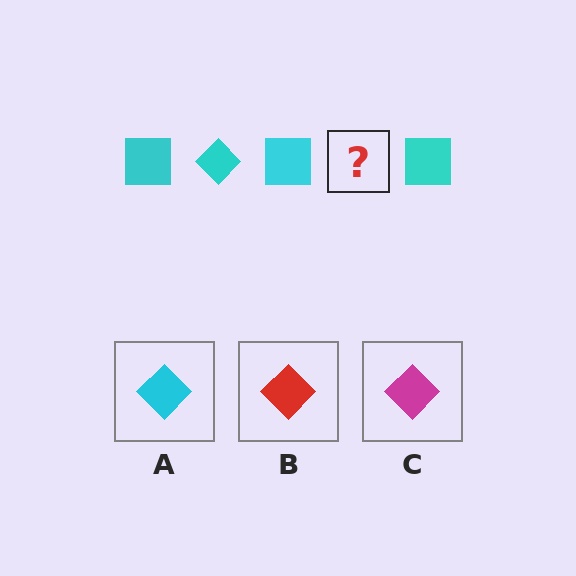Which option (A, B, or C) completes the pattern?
A.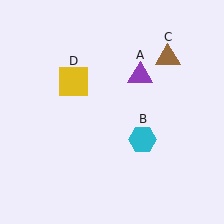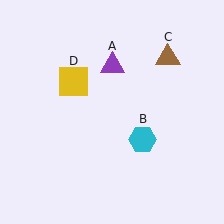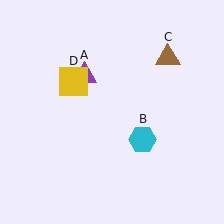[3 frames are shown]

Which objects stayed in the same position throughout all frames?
Cyan hexagon (object B) and brown triangle (object C) and yellow square (object D) remained stationary.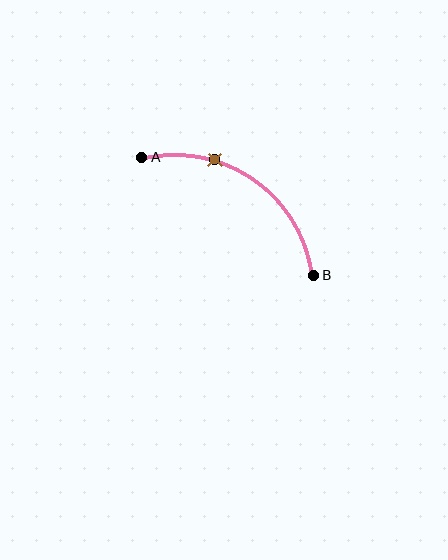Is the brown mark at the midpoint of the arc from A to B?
No. The brown mark lies on the arc but is closer to endpoint A. The arc midpoint would be at the point on the curve equidistant along the arc from both A and B.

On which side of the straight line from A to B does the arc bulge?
The arc bulges above and to the right of the straight line connecting A and B.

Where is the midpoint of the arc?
The arc midpoint is the point on the curve farthest from the straight line joining A and B. It sits above and to the right of that line.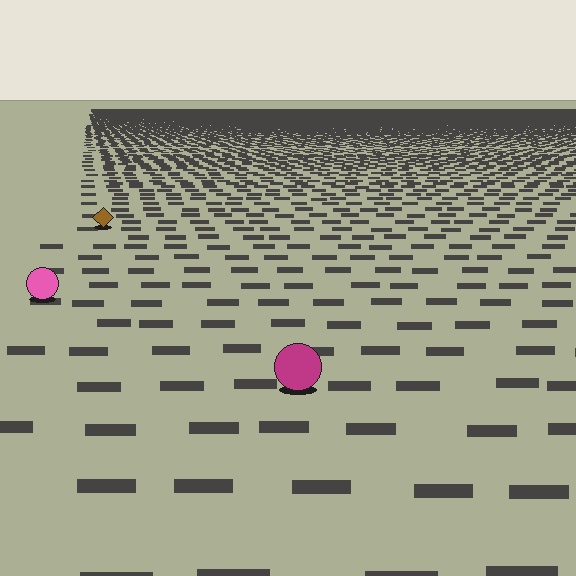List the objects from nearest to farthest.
From nearest to farthest: the magenta circle, the pink circle, the brown diamond.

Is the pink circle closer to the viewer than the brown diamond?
Yes. The pink circle is closer — you can tell from the texture gradient: the ground texture is coarser near it.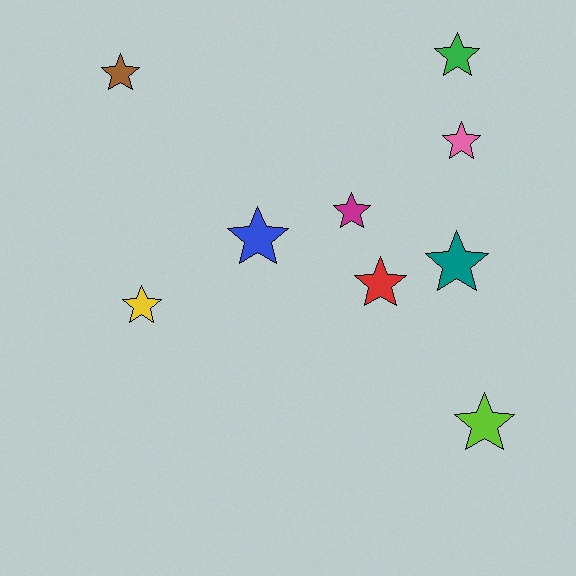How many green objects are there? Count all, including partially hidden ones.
There is 1 green object.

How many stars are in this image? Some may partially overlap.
There are 9 stars.